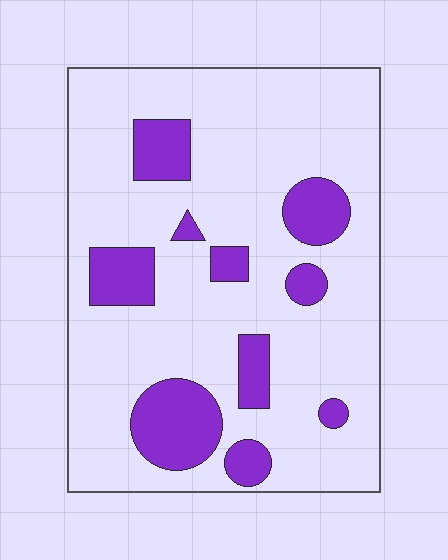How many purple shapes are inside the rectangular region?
10.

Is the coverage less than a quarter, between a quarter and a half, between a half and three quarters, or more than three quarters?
Less than a quarter.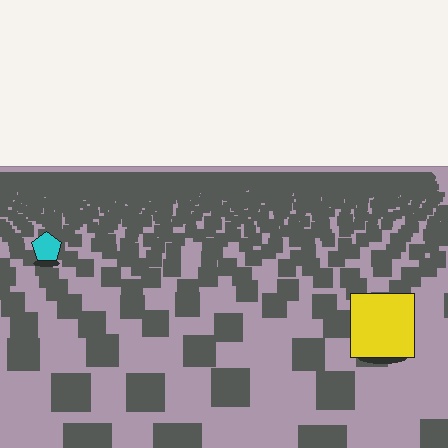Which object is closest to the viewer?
The yellow square is closest. The texture marks near it are larger and more spread out.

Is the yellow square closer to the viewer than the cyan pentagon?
Yes. The yellow square is closer — you can tell from the texture gradient: the ground texture is coarser near it.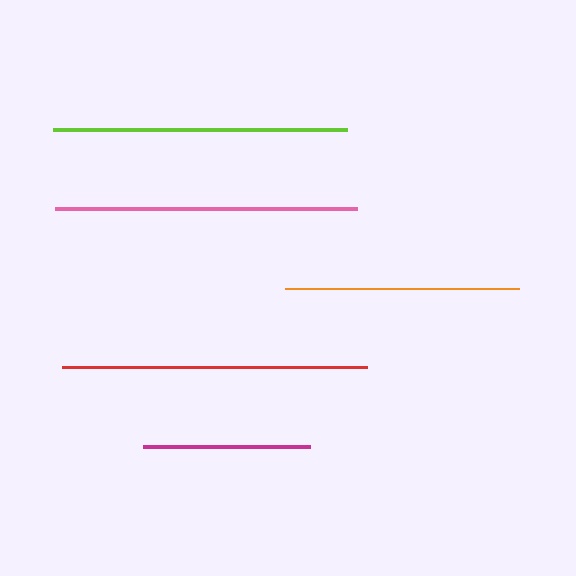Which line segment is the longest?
The red line is the longest at approximately 306 pixels.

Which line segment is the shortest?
The magenta line is the shortest at approximately 166 pixels.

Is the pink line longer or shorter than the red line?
The red line is longer than the pink line.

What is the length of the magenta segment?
The magenta segment is approximately 166 pixels long.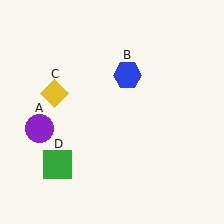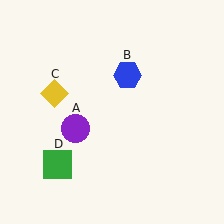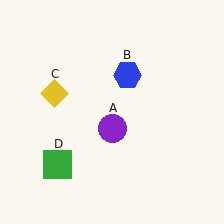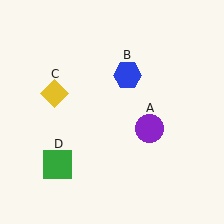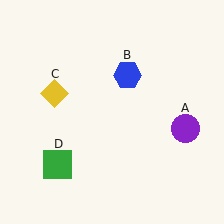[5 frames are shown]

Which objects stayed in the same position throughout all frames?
Blue hexagon (object B) and yellow diamond (object C) and green square (object D) remained stationary.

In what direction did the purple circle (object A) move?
The purple circle (object A) moved right.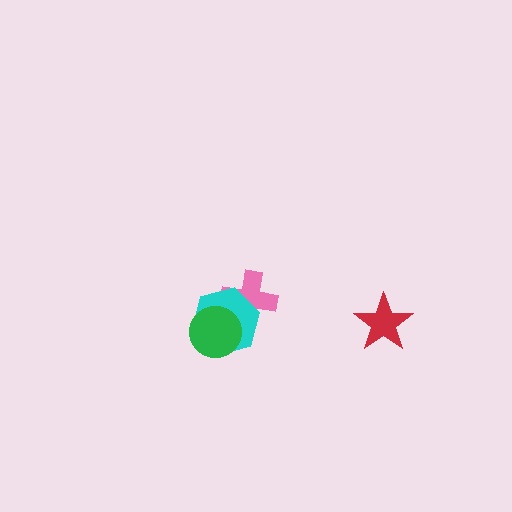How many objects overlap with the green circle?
2 objects overlap with the green circle.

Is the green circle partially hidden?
No, no other shape covers it.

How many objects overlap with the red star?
0 objects overlap with the red star.